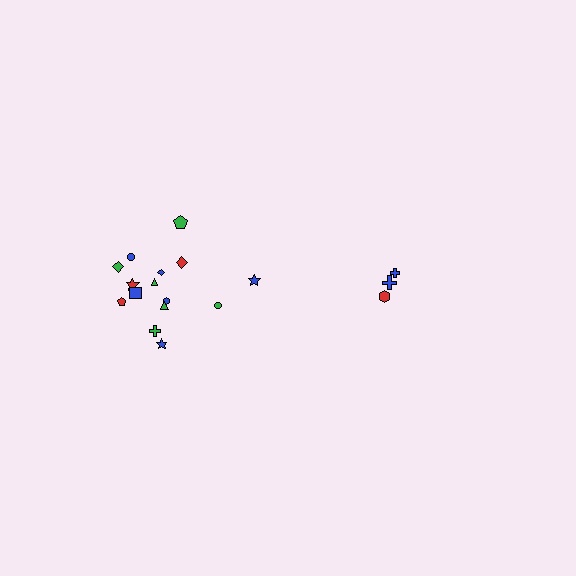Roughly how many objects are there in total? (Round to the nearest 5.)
Roughly 20 objects in total.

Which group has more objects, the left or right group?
The left group.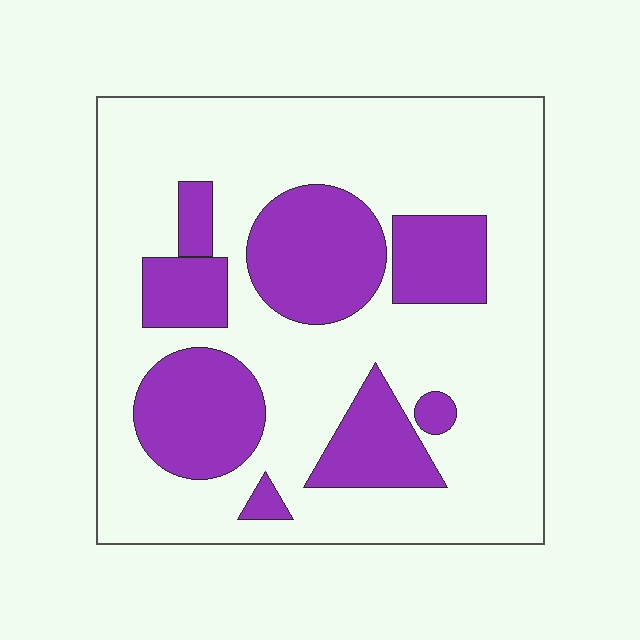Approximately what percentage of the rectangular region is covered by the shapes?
Approximately 30%.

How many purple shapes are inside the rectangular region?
8.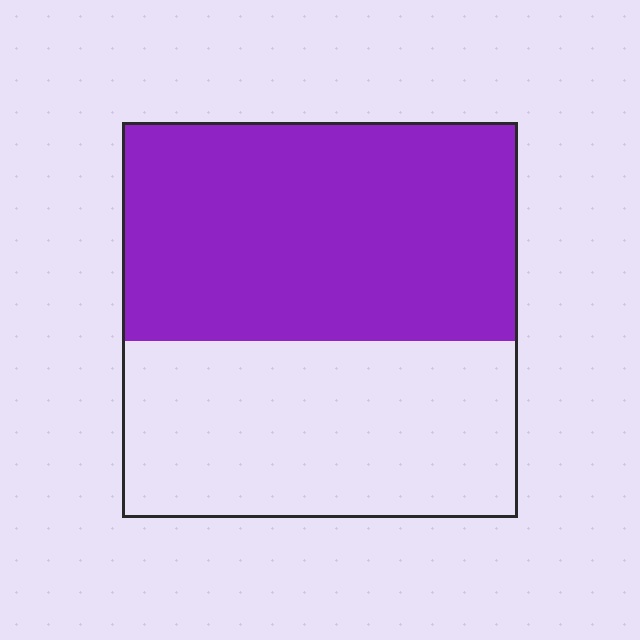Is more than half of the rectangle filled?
Yes.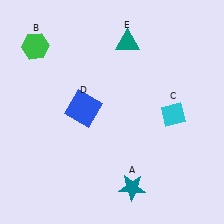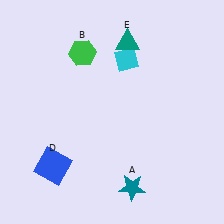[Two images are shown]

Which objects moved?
The objects that moved are: the green hexagon (B), the cyan diamond (C), the blue square (D).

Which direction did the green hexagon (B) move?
The green hexagon (B) moved right.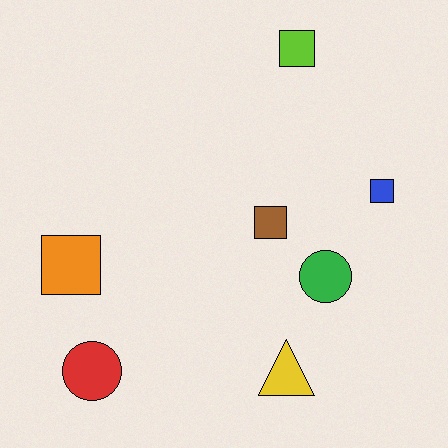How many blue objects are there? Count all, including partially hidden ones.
There is 1 blue object.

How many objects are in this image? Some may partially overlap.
There are 7 objects.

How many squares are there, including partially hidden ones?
There are 4 squares.